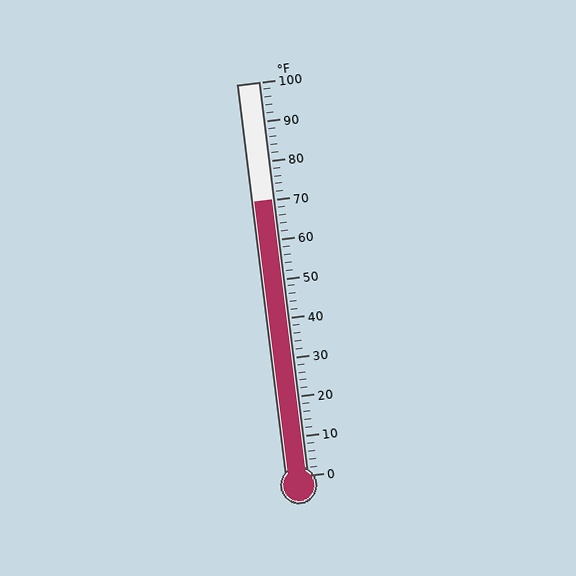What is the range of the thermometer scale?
The thermometer scale ranges from 0°F to 100°F.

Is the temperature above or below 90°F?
The temperature is below 90°F.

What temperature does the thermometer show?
The thermometer shows approximately 70°F.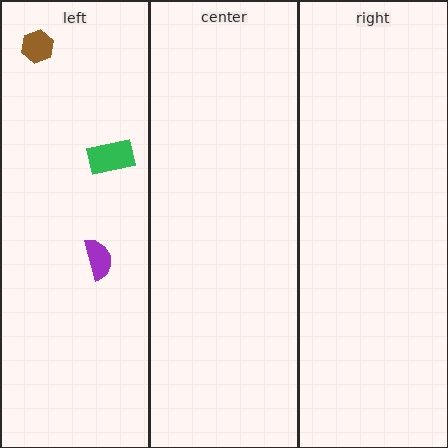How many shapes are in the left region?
3.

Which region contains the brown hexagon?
The left region.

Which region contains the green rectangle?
The left region.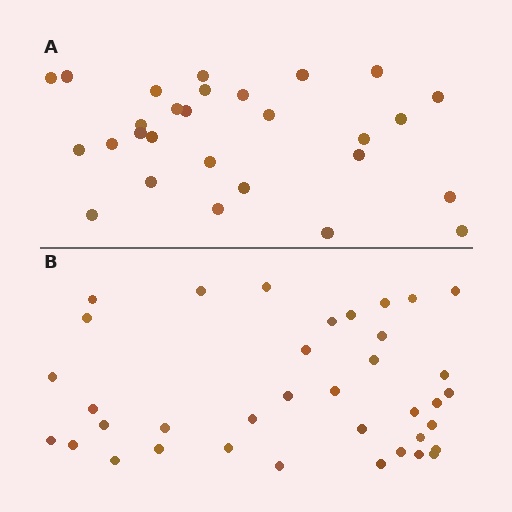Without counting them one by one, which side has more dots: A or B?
Region B (the bottom region) has more dots.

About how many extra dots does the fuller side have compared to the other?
Region B has roughly 8 or so more dots than region A.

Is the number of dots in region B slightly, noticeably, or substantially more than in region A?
Region B has noticeably more, but not dramatically so. The ratio is roughly 1.3 to 1.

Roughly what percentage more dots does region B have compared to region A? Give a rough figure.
About 30% more.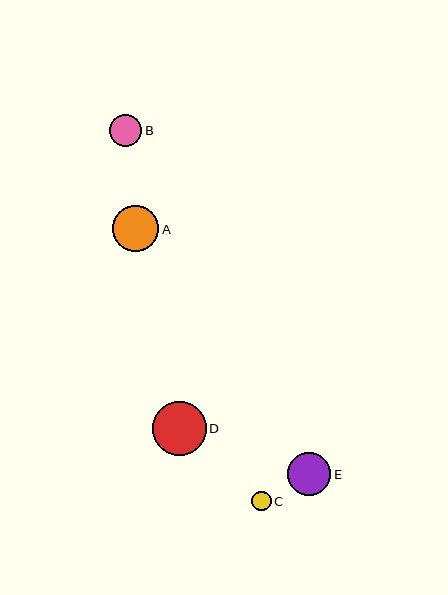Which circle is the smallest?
Circle C is the smallest with a size of approximately 19 pixels.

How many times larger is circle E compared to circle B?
Circle E is approximately 1.4 times the size of circle B.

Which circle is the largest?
Circle D is the largest with a size of approximately 54 pixels.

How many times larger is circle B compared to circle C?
Circle B is approximately 1.6 times the size of circle C.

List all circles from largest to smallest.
From largest to smallest: D, A, E, B, C.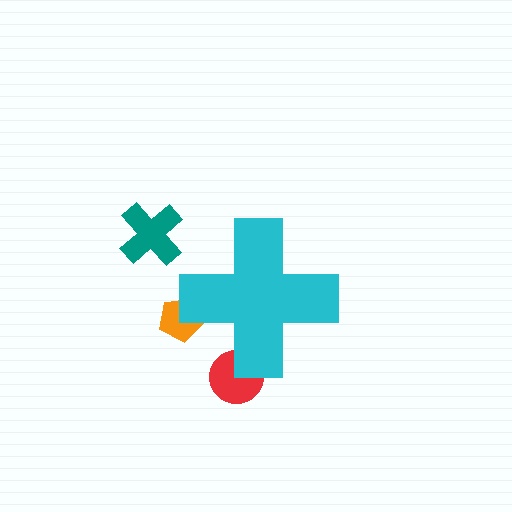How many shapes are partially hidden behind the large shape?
2 shapes are partially hidden.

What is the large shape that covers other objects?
A cyan cross.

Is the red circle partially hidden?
Yes, the red circle is partially hidden behind the cyan cross.